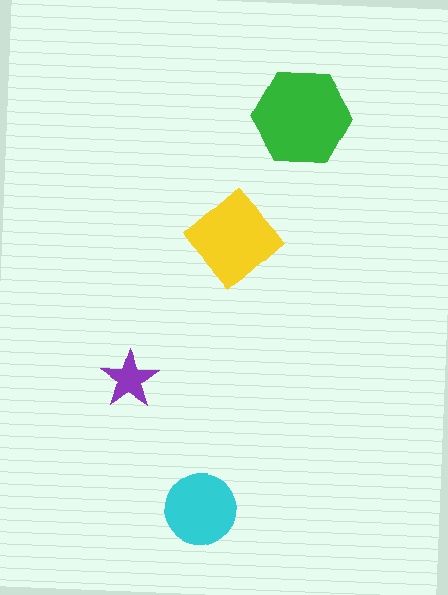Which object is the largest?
The green hexagon.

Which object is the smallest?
The purple star.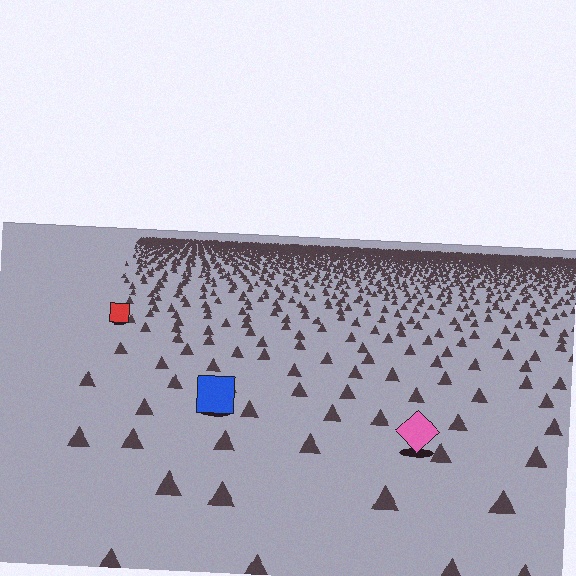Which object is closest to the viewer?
The pink diamond is closest. The texture marks near it are larger and more spread out.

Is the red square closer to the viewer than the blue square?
No. The blue square is closer — you can tell from the texture gradient: the ground texture is coarser near it.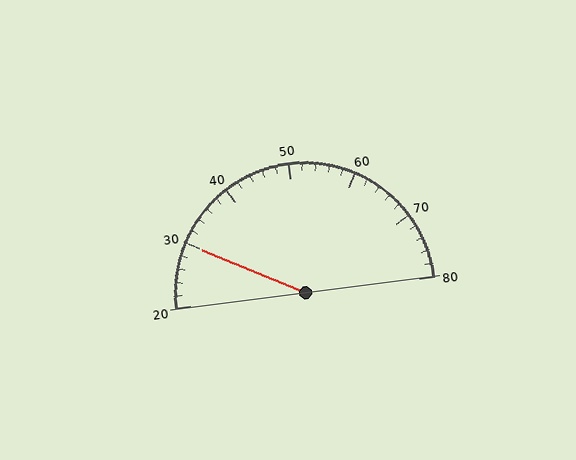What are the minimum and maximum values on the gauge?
The gauge ranges from 20 to 80.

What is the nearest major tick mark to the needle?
The nearest major tick mark is 30.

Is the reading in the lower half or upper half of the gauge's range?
The reading is in the lower half of the range (20 to 80).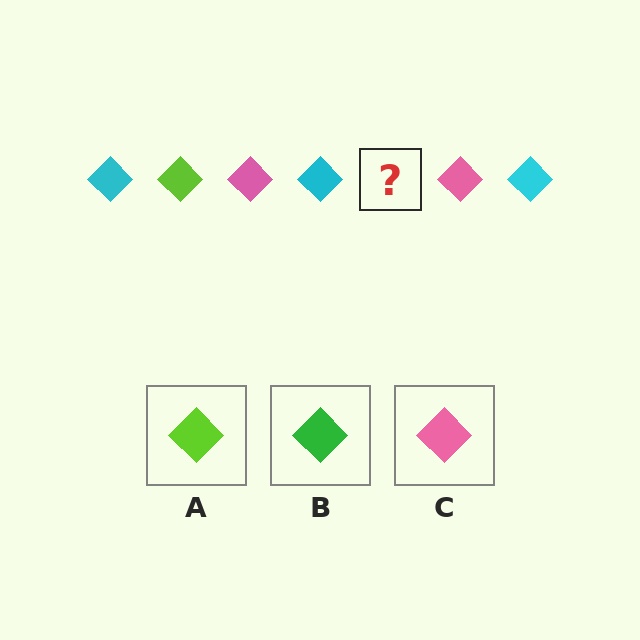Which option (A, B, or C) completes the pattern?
A.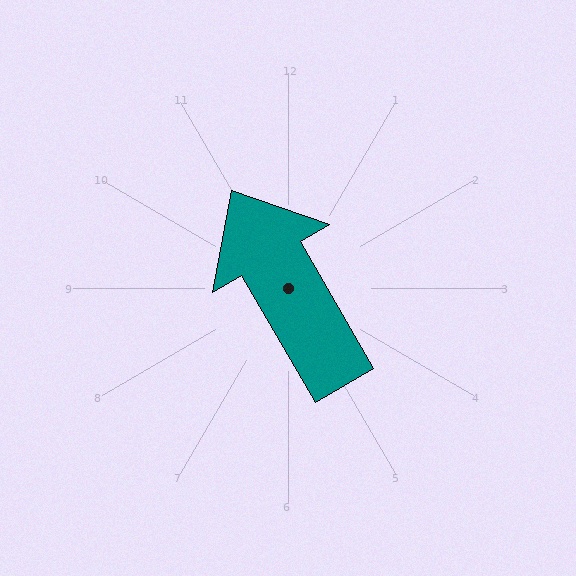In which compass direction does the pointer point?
Northwest.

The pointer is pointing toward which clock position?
Roughly 11 o'clock.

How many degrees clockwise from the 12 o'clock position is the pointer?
Approximately 330 degrees.